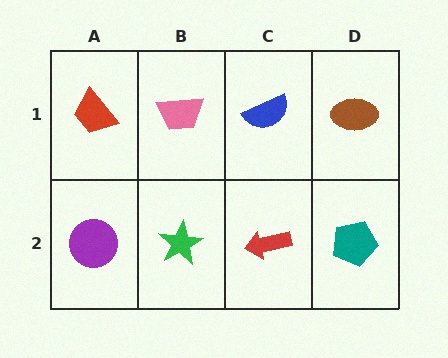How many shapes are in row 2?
4 shapes.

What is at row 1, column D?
A brown ellipse.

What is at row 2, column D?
A teal pentagon.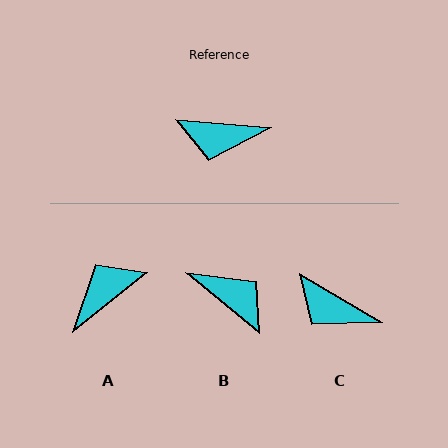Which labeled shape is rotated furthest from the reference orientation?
B, about 146 degrees away.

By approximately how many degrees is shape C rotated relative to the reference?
Approximately 25 degrees clockwise.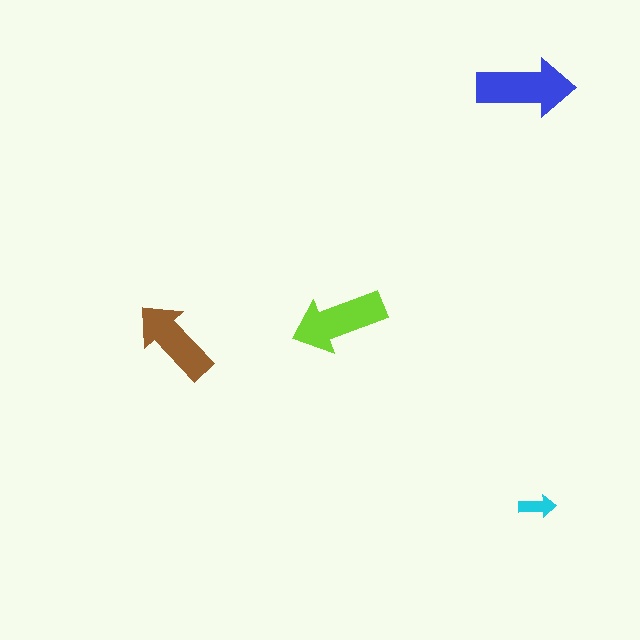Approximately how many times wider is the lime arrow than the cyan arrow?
About 2.5 times wider.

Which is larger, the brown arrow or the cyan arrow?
The brown one.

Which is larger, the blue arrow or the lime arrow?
The blue one.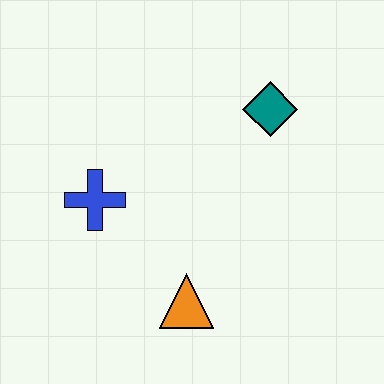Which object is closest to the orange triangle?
The blue cross is closest to the orange triangle.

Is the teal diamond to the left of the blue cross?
No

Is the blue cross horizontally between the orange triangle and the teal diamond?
No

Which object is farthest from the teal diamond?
The orange triangle is farthest from the teal diamond.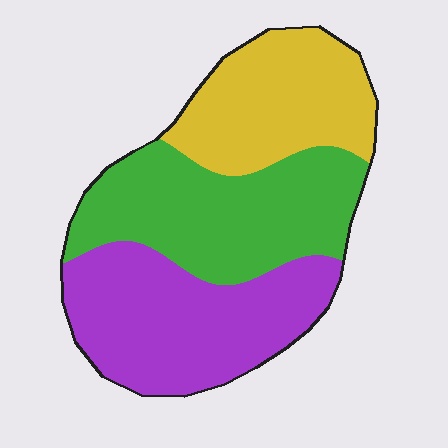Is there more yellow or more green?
Green.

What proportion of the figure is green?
Green covers 36% of the figure.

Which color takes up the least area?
Yellow, at roughly 30%.